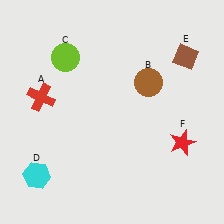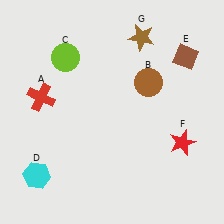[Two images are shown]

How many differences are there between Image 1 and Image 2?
There is 1 difference between the two images.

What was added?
A brown star (G) was added in Image 2.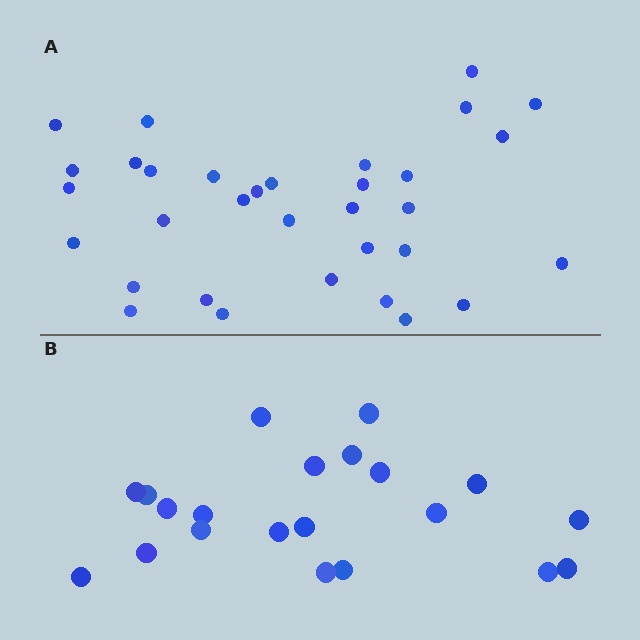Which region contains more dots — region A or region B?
Region A (the top region) has more dots.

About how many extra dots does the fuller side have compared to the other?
Region A has roughly 12 or so more dots than region B.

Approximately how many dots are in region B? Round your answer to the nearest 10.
About 20 dots. (The exact count is 21, which rounds to 20.)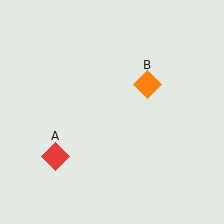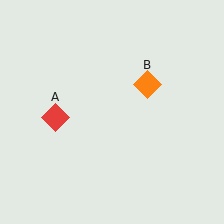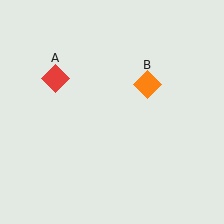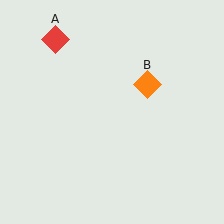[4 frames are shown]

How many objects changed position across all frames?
1 object changed position: red diamond (object A).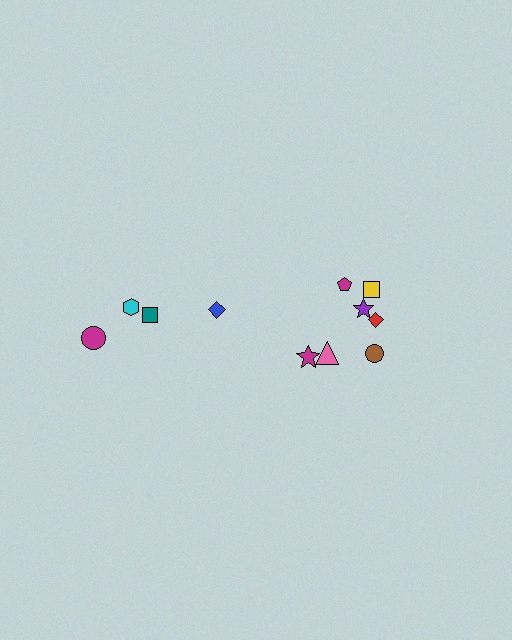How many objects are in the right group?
There are 7 objects.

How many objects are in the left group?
There are 4 objects.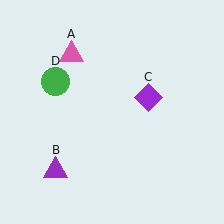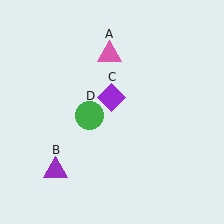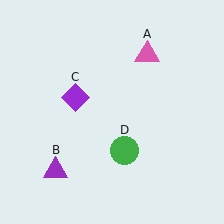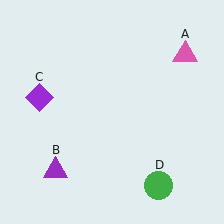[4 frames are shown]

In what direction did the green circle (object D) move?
The green circle (object D) moved down and to the right.